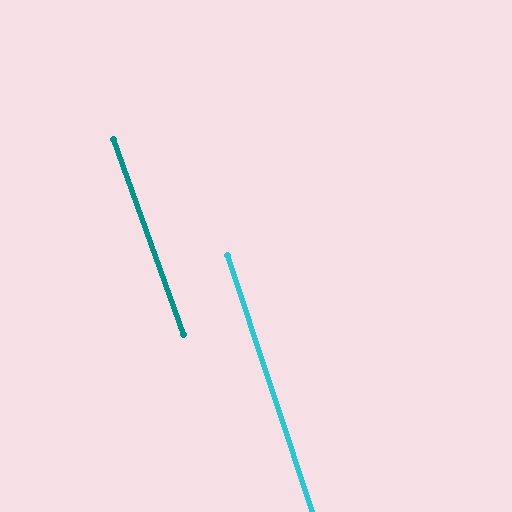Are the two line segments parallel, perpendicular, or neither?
Parallel — their directions differ by only 1.5°.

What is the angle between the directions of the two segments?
Approximately 2 degrees.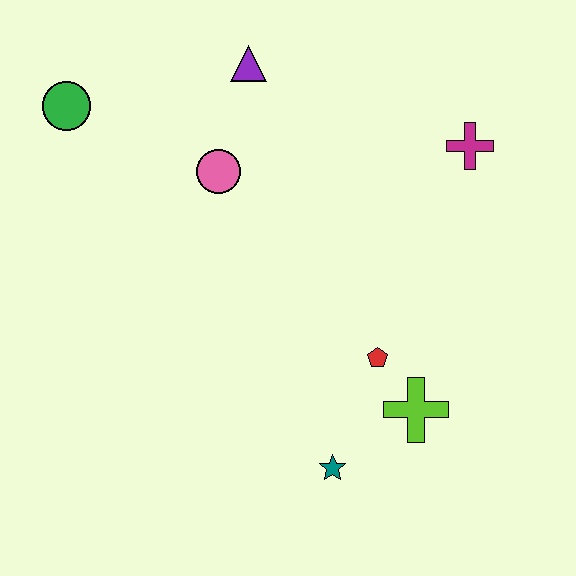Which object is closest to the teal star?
The lime cross is closest to the teal star.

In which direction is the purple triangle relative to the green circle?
The purple triangle is to the right of the green circle.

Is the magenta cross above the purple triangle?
No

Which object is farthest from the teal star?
The green circle is farthest from the teal star.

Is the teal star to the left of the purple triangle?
No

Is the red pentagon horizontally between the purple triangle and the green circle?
No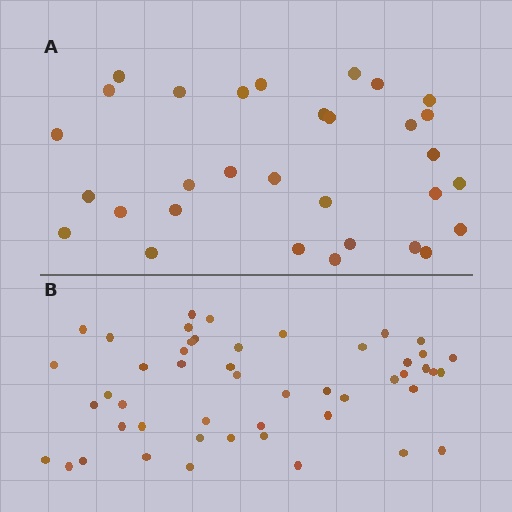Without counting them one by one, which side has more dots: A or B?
Region B (the bottom region) has more dots.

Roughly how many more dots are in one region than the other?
Region B has approximately 20 more dots than region A.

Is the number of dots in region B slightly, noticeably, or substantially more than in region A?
Region B has substantially more. The ratio is roughly 1.6 to 1.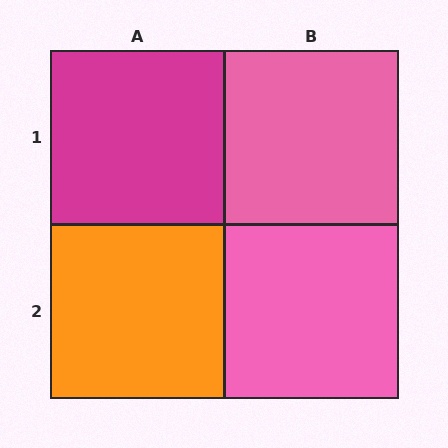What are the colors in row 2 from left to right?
Orange, pink.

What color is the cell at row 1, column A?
Magenta.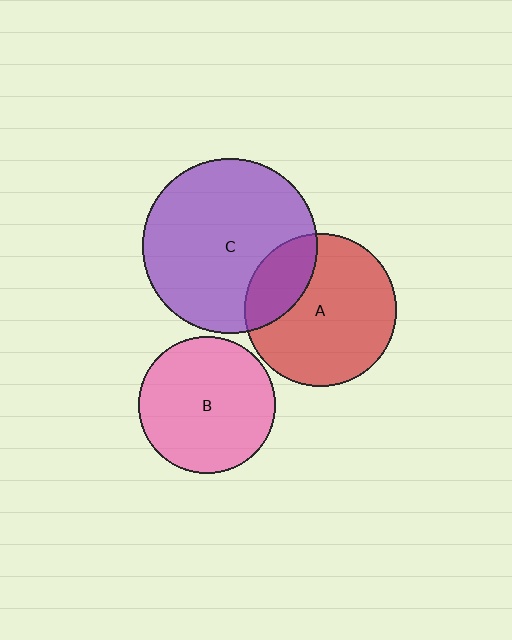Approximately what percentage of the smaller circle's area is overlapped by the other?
Approximately 25%.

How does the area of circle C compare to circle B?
Approximately 1.6 times.